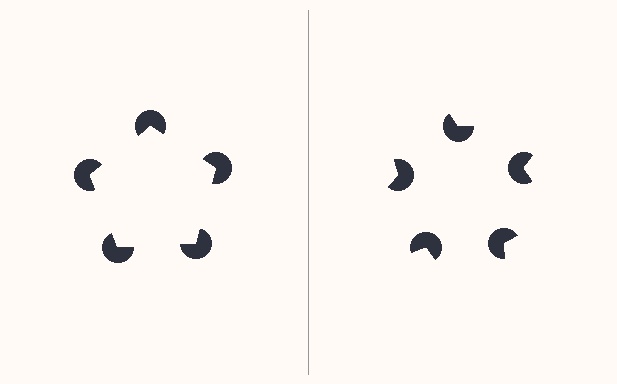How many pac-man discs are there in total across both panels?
10 — 5 on each side.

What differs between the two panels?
The pac-man discs are positioned identically on both sides; only the wedge orientations differ. On the left they align to a pentagon; on the right they are misaligned.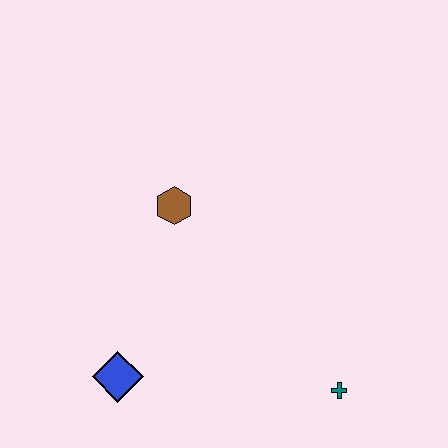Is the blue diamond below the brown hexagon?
Yes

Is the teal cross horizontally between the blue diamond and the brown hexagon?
No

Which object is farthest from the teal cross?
The brown hexagon is farthest from the teal cross.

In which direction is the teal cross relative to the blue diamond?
The teal cross is to the right of the blue diamond.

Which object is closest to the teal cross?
The blue diamond is closest to the teal cross.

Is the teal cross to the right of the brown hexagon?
Yes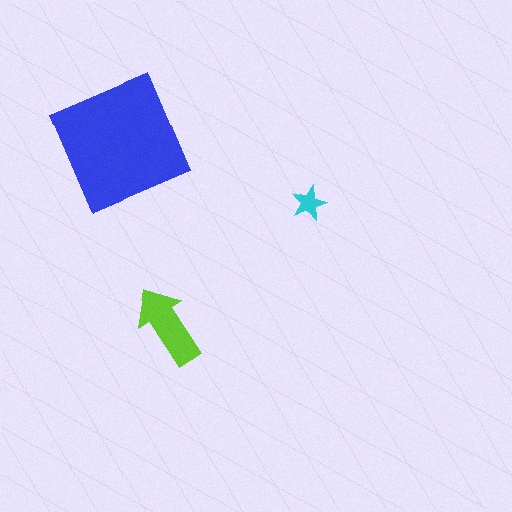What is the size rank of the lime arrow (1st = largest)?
2nd.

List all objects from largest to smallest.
The blue square, the lime arrow, the cyan star.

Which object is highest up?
The blue square is topmost.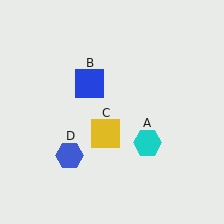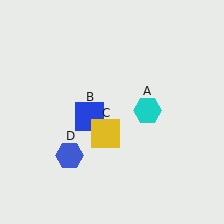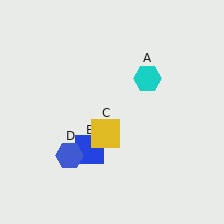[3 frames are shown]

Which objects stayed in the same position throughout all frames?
Yellow square (object C) and blue hexagon (object D) remained stationary.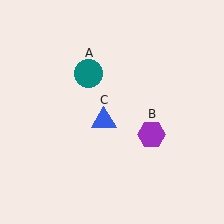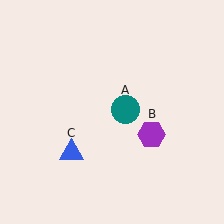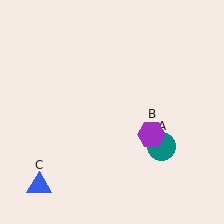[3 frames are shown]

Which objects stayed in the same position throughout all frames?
Purple hexagon (object B) remained stationary.